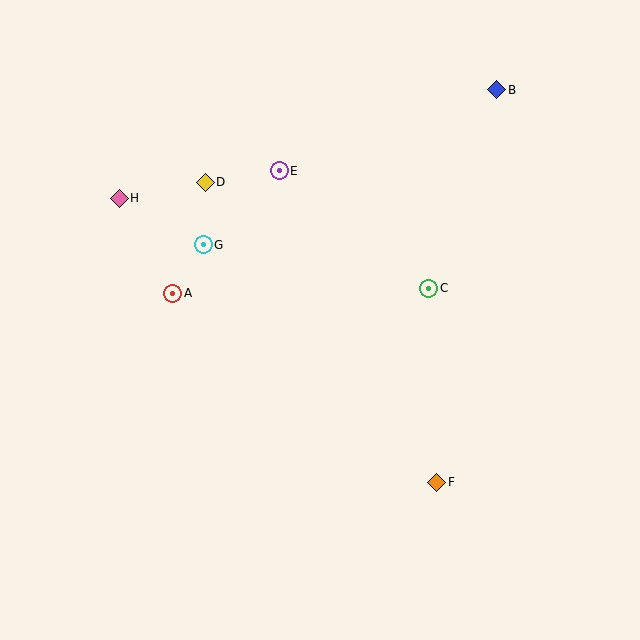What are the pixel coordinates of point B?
Point B is at (497, 90).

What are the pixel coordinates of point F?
Point F is at (437, 482).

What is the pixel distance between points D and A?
The distance between D and A is 116 pixels.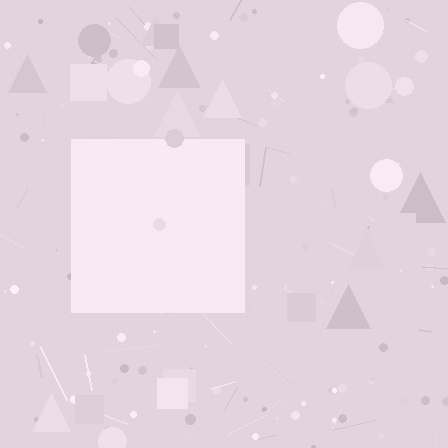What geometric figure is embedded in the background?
A square is embedded in the background.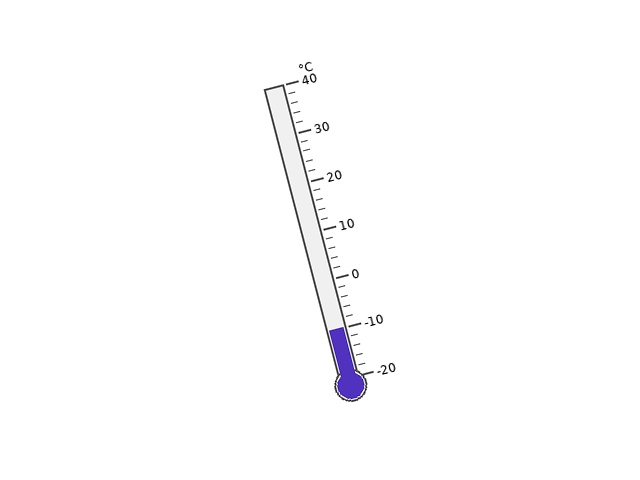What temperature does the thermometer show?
The thermometer shows approximately -10°C.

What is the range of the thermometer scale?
The thermometer scale ranges from -20°C to 40°C.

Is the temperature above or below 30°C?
The temperature is below 30°C.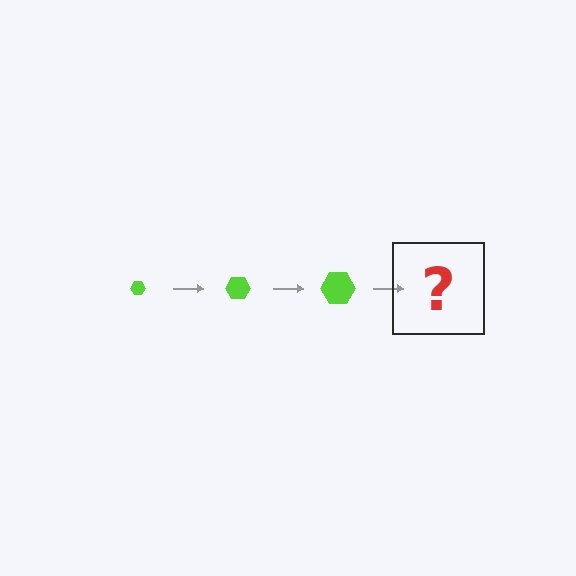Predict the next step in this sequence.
The next step is a lime hexagon, larger than the previous one.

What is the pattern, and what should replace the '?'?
The pattern is that the hexagon gets progressively larger each step. The '?' should be a lime hexagon, larger than the previous one.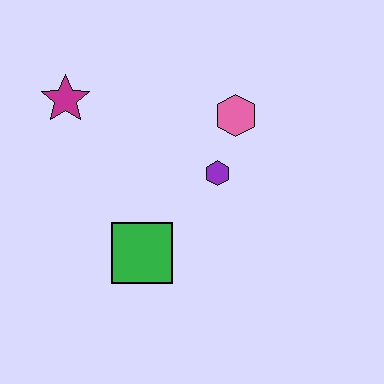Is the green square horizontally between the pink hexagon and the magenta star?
Yes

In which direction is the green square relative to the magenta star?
The green square is below the magenta star.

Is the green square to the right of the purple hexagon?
No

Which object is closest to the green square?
The purple hexagon is closest to the green square.